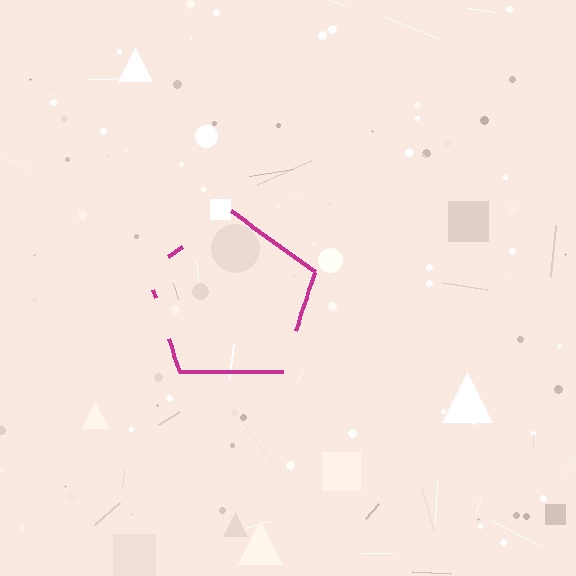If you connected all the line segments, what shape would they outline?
They would outline a pentagon.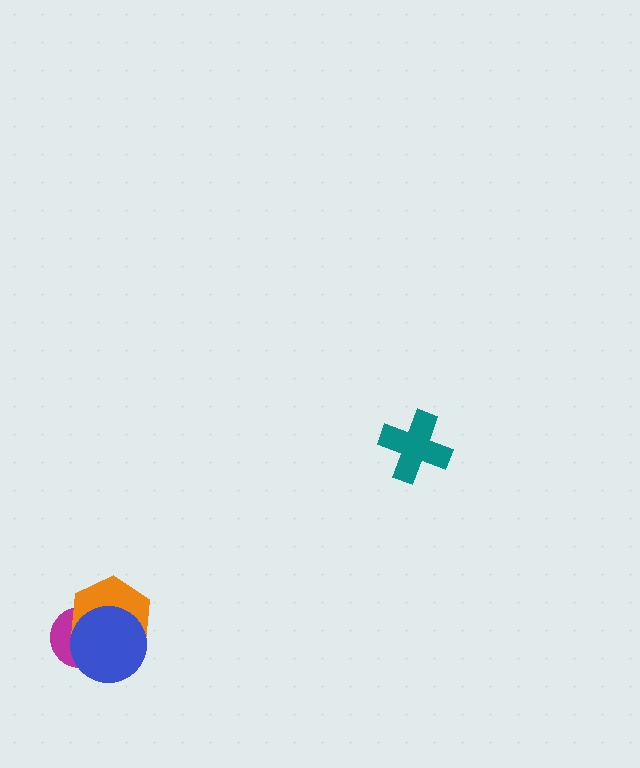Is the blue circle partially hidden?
No, no other shape covers it.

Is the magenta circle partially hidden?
Yes, it is partially covered by another shape.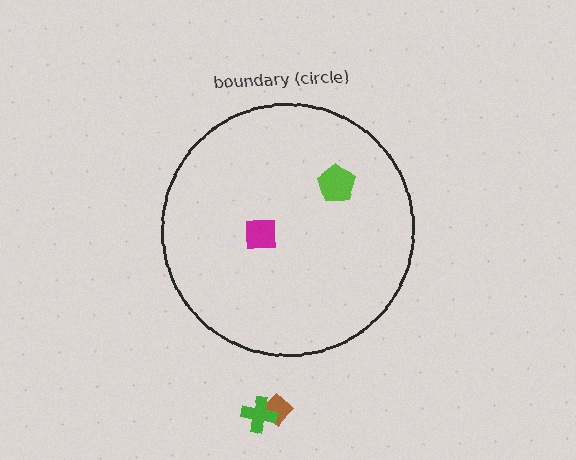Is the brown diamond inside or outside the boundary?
Outside.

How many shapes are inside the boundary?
2 inside, 2 outside.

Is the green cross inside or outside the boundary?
Outside.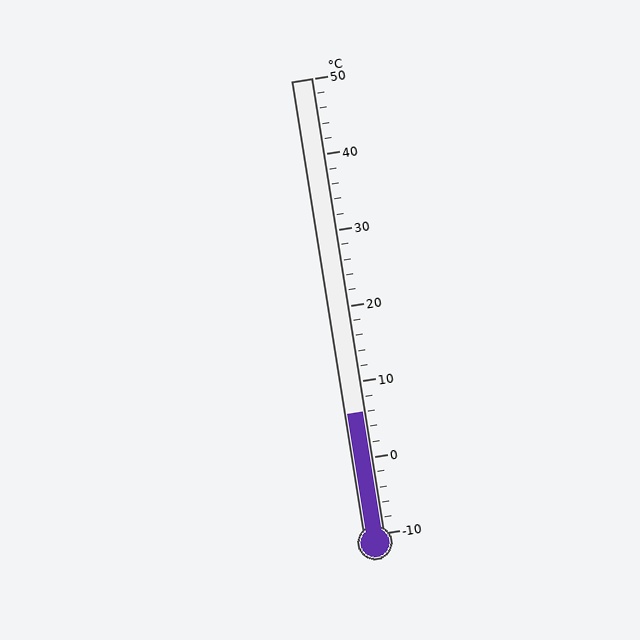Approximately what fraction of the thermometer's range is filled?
The thermometer is filled to approximately 25% of its range.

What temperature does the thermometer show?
The thermometer shows approximately 6°C.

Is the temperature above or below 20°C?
The temperature is below 20°C.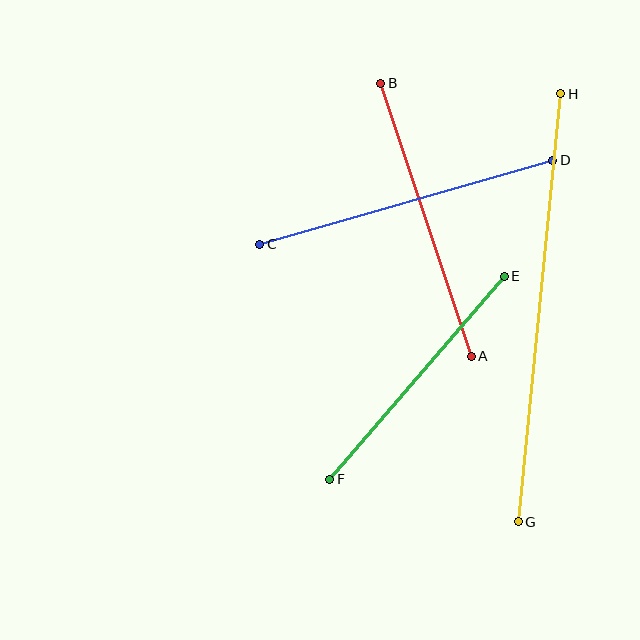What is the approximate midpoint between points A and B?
The midpoint is at approximately (426, 220) pixels.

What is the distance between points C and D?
The distance is approximately 305 pixels.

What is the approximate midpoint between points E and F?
The midpoint is at approximately (417, 378) pixels.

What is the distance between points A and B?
The distance is approximately 288 pixels.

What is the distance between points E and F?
The distance is approximately 268 pixels.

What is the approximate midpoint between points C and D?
The midpoint is at approximately (406, 202) pixels.